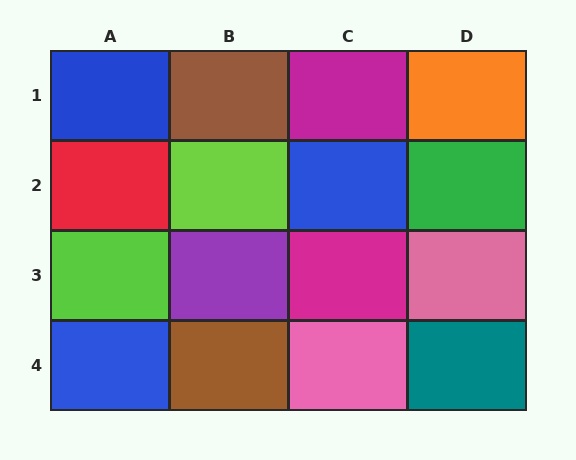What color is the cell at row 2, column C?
Blue.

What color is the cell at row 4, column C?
Pink.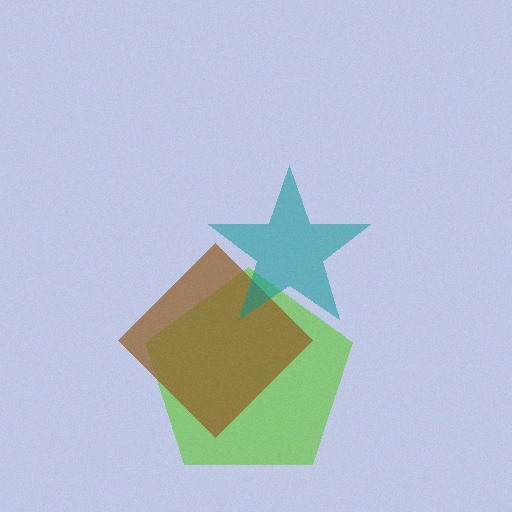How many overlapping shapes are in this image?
There are 3 overlapping shapes in the image.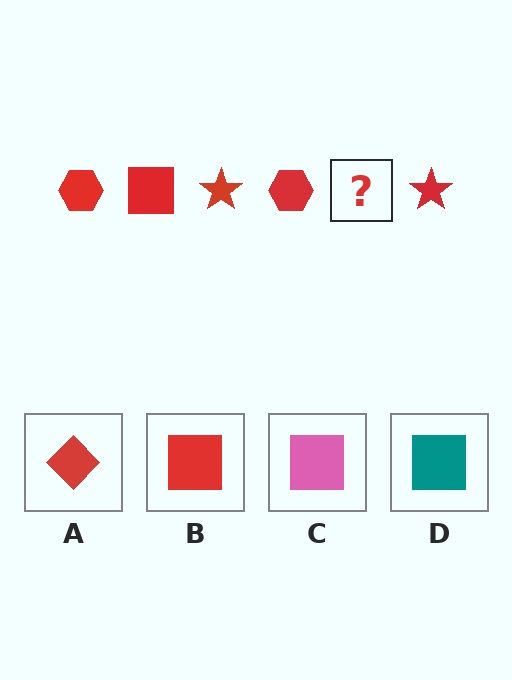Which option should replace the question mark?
Option B.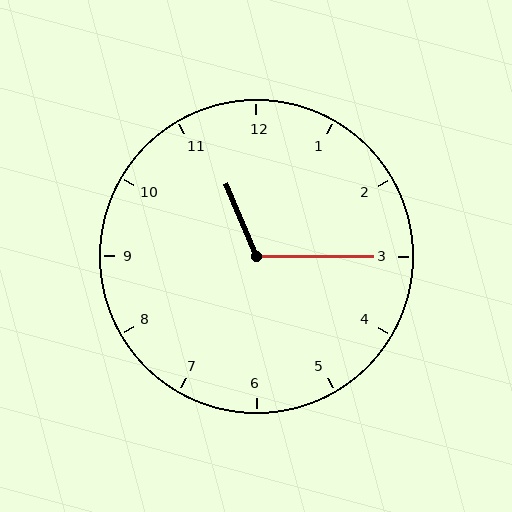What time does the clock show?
11:15.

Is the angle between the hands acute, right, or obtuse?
It is obtuse.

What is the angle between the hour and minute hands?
Approximately 112 degrees.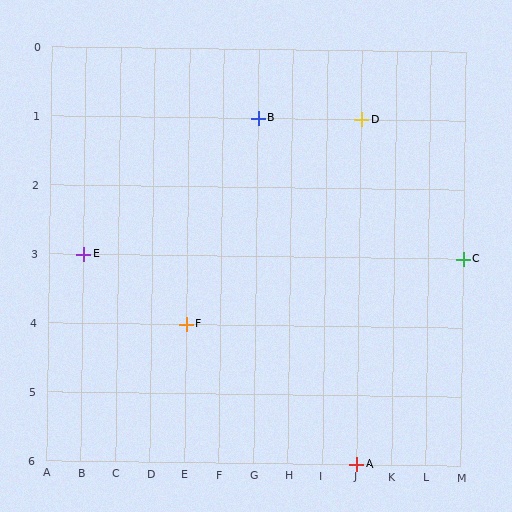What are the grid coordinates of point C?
Point C is at grid coordinates (M, 3).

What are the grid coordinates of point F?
Point F is at grid coordinates (E, 4).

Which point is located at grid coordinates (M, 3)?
Point C is at (M, 3).